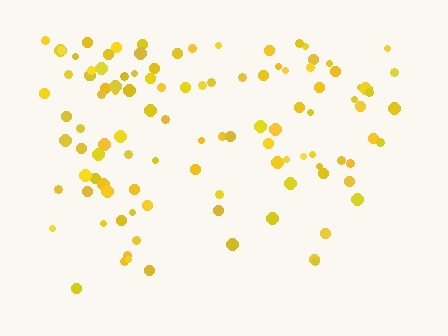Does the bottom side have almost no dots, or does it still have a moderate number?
Still a moderate number, just noticeably fewer than the top.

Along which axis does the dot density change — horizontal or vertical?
Vertical.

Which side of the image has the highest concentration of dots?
The top.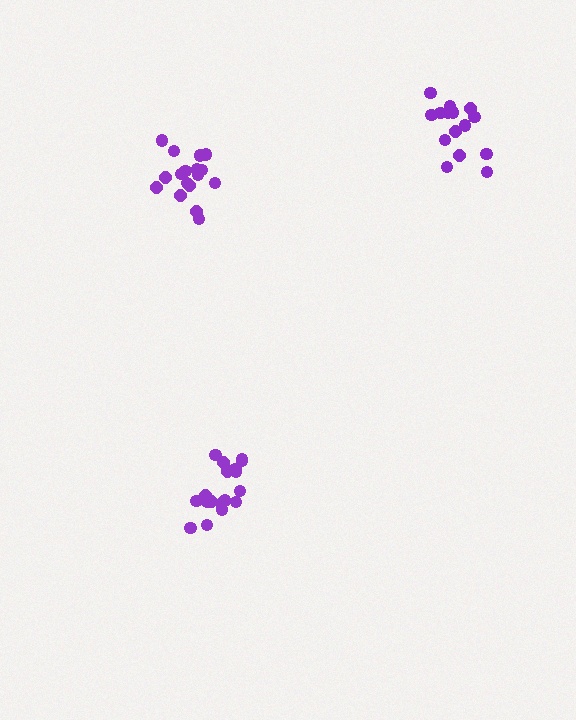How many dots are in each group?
Group 1: 15 dots, Group 2: 17 dots, Group 3: 18 dots (50 total).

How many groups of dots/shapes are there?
There are 3 groups.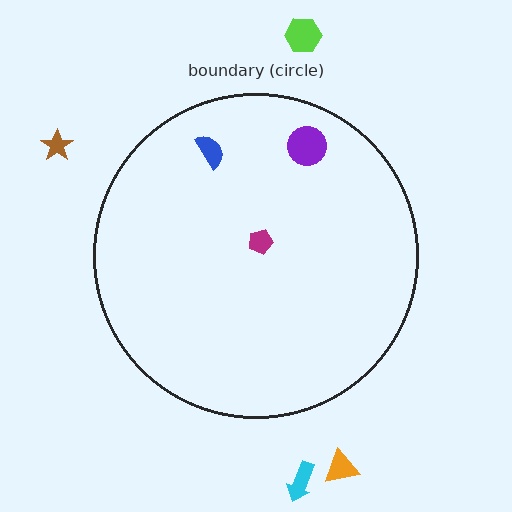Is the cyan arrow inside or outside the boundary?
Outside.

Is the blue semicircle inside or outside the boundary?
Inside.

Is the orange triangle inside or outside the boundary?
Outside.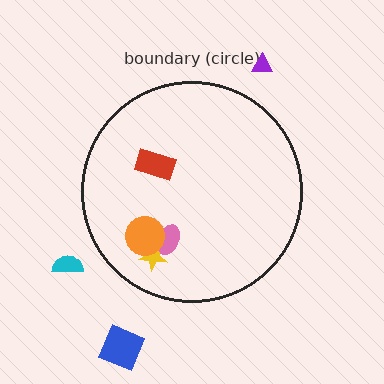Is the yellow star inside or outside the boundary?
Inside.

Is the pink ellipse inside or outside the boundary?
Inside.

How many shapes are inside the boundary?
4 inside, 3 outside.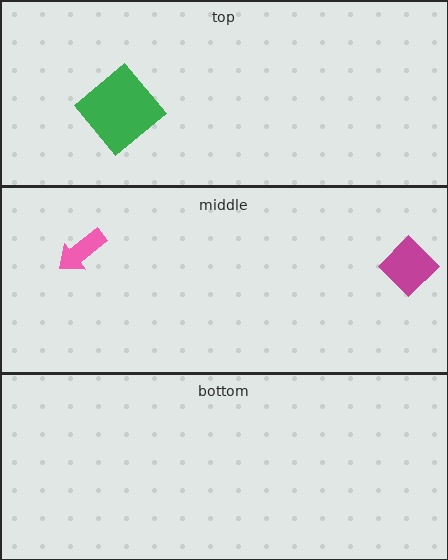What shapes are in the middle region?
The pink arrow, the magenta diamond.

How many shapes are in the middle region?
2.